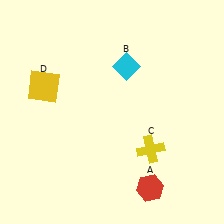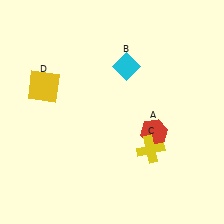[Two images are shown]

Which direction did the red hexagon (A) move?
The red hexagon (A) moved up.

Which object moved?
The red hexagon (A) moved up.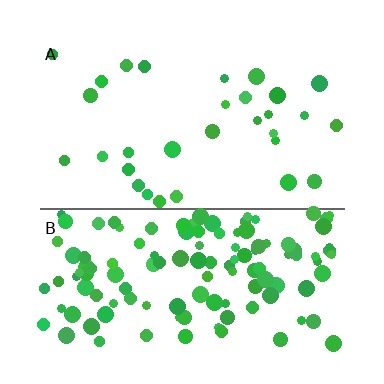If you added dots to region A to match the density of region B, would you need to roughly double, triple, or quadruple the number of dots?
Approximately quadruple.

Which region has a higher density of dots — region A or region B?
B (the bottom).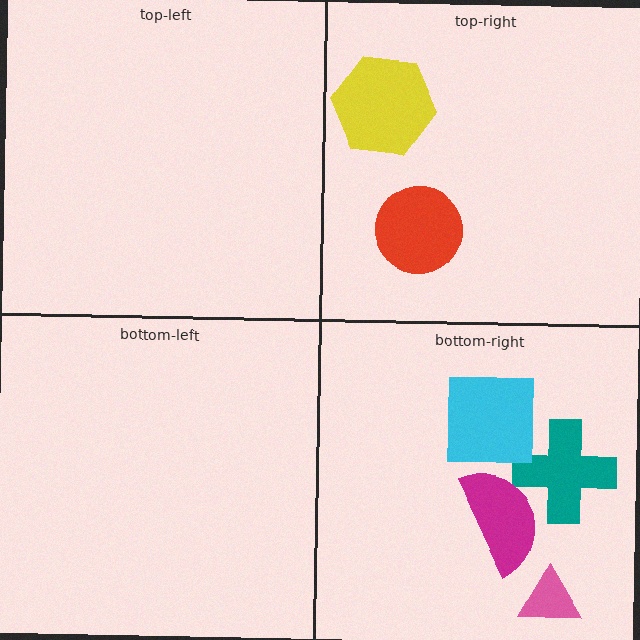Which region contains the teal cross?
The bottom-right region.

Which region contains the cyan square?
The bottom-right region.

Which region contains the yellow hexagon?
The top-right region.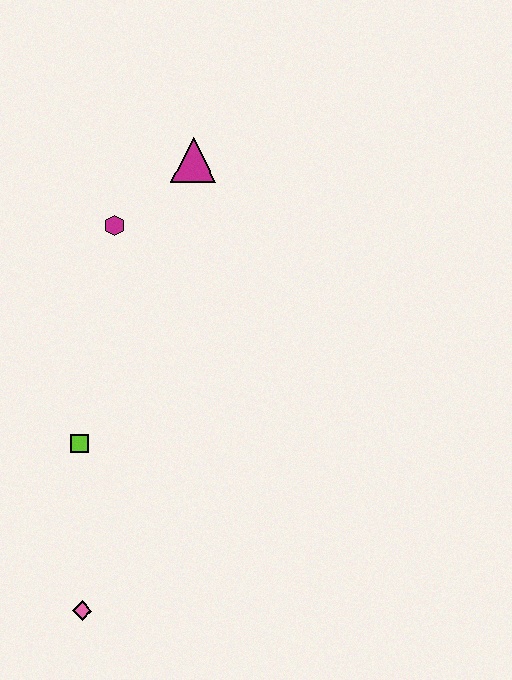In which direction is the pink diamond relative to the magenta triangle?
The pink diamond is below the magenta triangle.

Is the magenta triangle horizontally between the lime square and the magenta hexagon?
No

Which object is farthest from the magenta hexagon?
The pink diamond is farthest from the magenta hexagon.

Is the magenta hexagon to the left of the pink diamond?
No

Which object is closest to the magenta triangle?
The magenta hexagon is closest to the magenta triangle.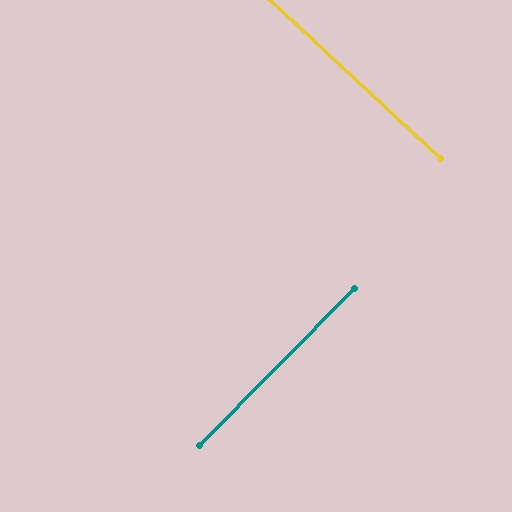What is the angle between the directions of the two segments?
Approximately 89 degrees.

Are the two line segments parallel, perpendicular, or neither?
Perpendicular — they meet at approximately 89°.